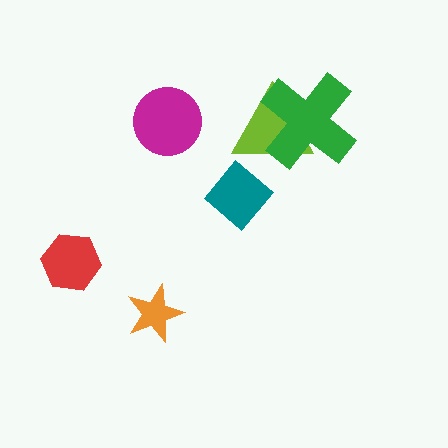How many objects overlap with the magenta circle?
0 objects overlap with the magenta circle.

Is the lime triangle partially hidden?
Yes, it is partially covered by another shape.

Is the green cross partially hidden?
No, no other shape covers it.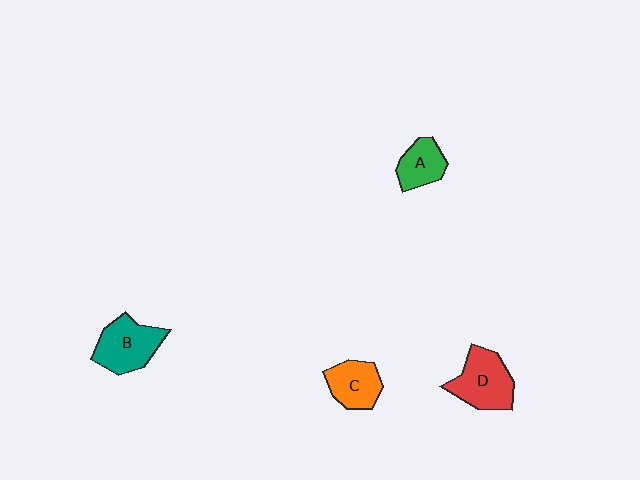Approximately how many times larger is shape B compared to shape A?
Approximately 1.5 times.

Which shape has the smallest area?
Shape A (green).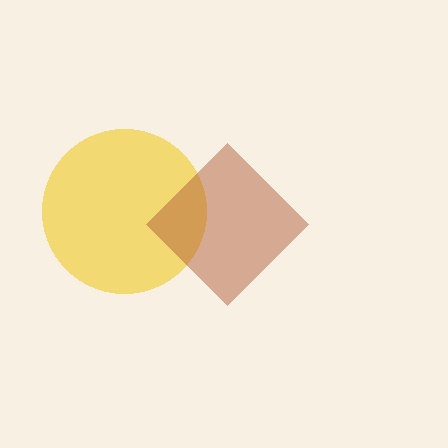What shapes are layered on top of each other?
The layered shapes are: a yellow circle, a brown diamond.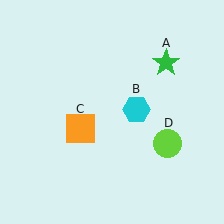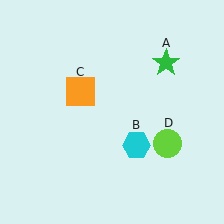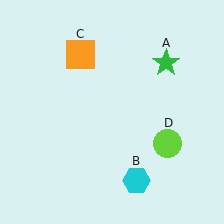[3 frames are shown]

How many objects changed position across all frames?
2 objects changed position: cyan hexagon (object B), orange square (object C).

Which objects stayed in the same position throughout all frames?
Green star (object A) and lime circle (object D) remained stationary.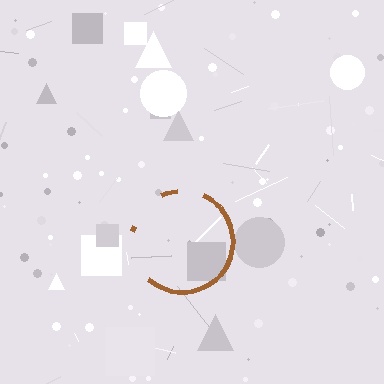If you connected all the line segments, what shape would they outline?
They would outline a circle.